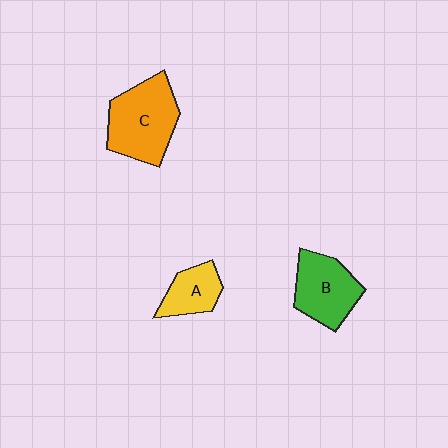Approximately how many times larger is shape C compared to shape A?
Approximately 1.9 times.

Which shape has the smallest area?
Shape A (yellow).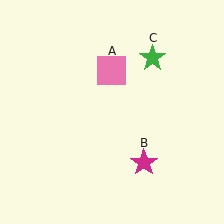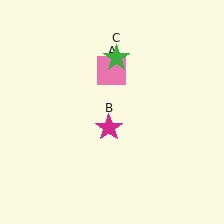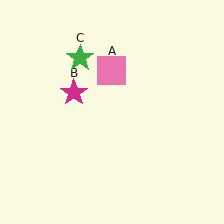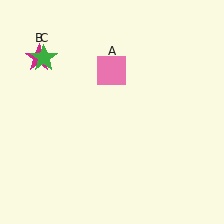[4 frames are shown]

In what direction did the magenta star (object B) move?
The magenta star (object B) moved up and to the left.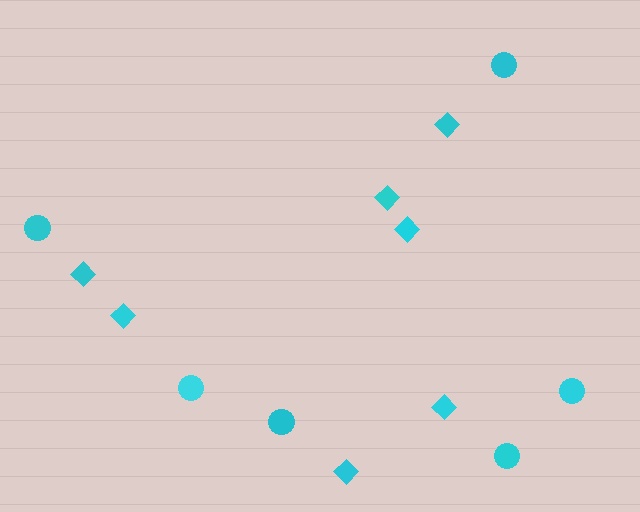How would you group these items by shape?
There are 2 groups: one group of circles (6) and one group of diamonds (7).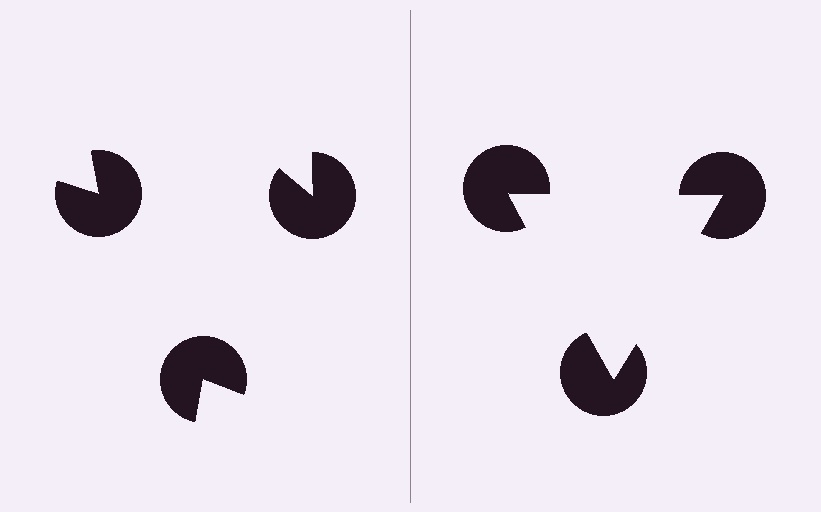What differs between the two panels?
The pac-man discs are positioned identically on both sides; only the wedge orientations differ. On the right they align to a triangle; on the left they are misaligned.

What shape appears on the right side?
An illusory triangle.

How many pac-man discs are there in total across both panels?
6 — 3 on each side.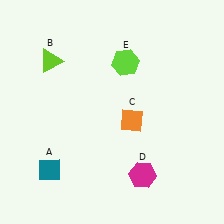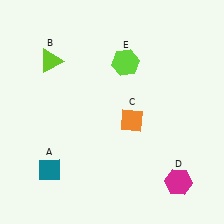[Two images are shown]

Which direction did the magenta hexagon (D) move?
The magenta hexagon (D) moved right.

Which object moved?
The magenta hexagon (D) moved right.